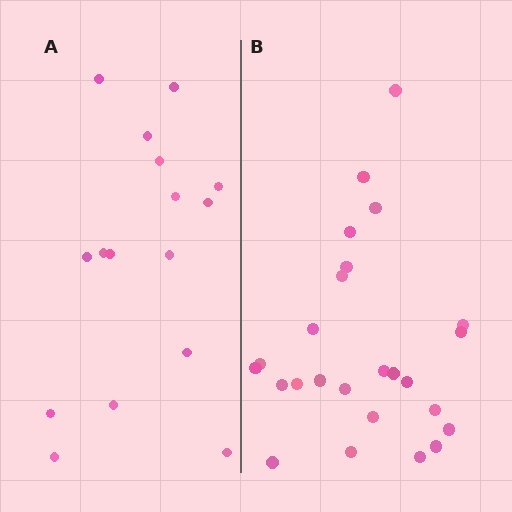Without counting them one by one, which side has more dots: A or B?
Region B (the right region) has more dots.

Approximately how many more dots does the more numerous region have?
Region B has roughly 8 or so more dots than region A.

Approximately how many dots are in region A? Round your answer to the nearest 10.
About 20 dots. (The exact count is 16, which rounds to 20.)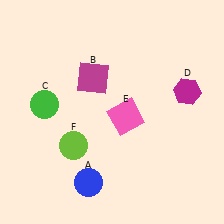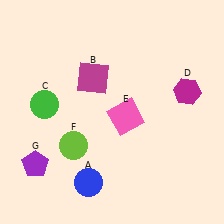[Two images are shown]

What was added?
A purple pentagon (G) was added in Image 2.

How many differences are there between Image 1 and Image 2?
There is 1 difference between the two images.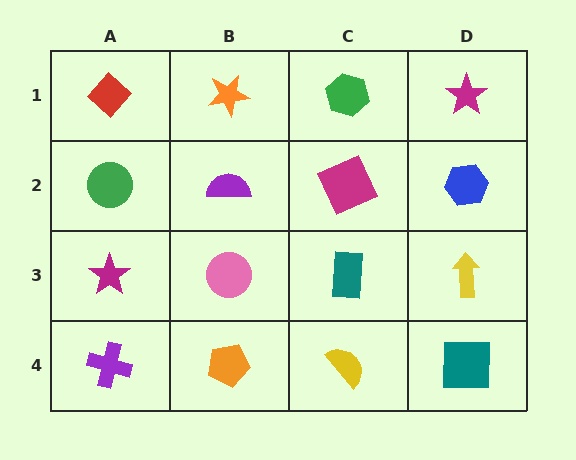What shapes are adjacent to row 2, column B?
An orange star (row 1, column B), a pink circle (row 3, column B), a green circle (row 2, column A), a magenta square (row 2, column C).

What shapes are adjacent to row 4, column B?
A pink circle (row 3, column B), a purple cross (row 4, column A), a yellow semicircle (row 4, column C).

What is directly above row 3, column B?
A purple semicircle.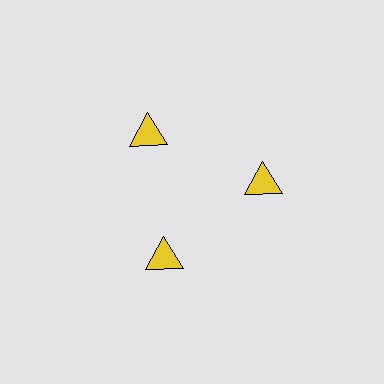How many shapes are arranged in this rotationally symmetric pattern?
There are 3 shapes, arranged in 3 groups of 1.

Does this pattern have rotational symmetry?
Yes, this pattern has 3-fold rotational symmetry. It looks the same after rotating 120 degrees around the center.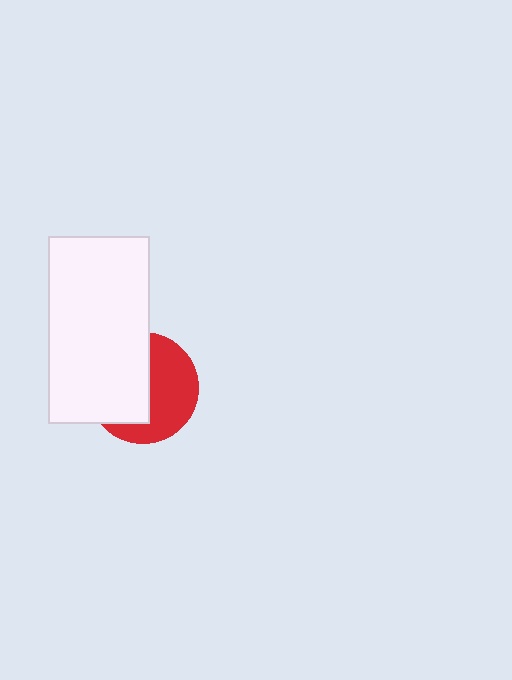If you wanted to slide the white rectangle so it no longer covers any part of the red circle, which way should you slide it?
Slide it left — that is the most direct way to separate the two shapes.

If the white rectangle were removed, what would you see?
You would see the complete red circle.